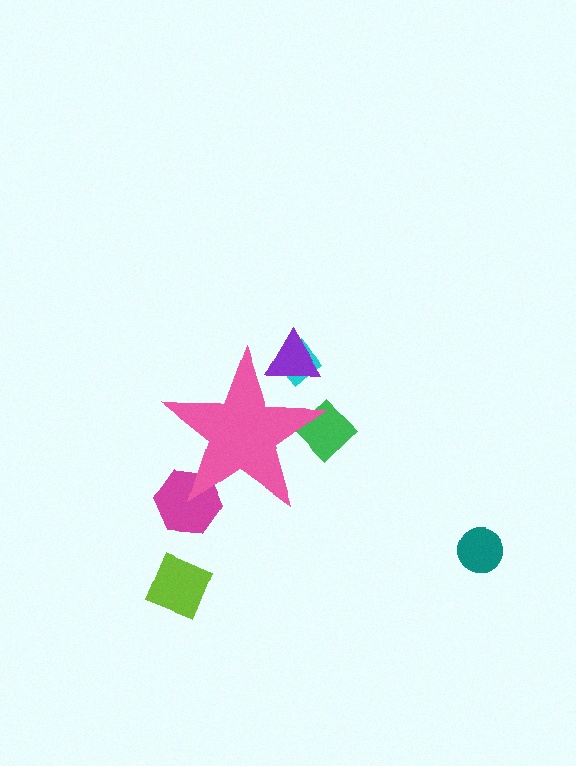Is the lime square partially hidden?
No, the lime square is fully visible.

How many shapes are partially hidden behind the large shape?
4 shapes are partially hidden.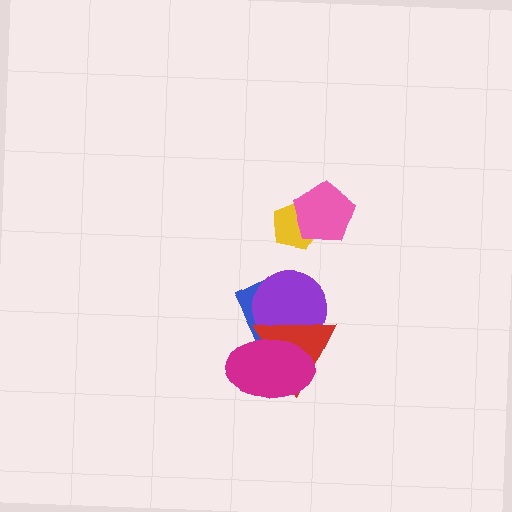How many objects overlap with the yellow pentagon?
1 object overlaps with the yellow pentagon.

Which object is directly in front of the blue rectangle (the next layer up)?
The purple circle is directly in front of the blue rectangle.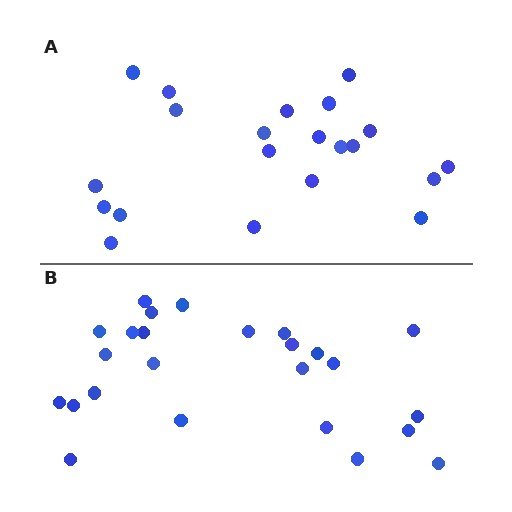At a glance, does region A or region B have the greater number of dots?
Region B (the bottom region) has more dots.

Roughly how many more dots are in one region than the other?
Region B has about 4 more dots than region A.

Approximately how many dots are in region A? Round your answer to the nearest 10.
About 20 dots. (The exact count is 21, which rounds to 20.)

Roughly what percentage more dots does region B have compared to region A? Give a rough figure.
About 20% more.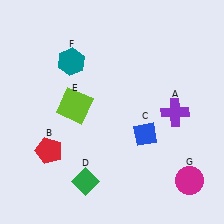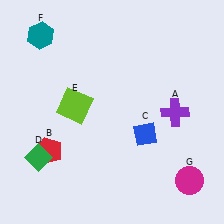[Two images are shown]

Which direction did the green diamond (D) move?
The green diamond (D) moved left.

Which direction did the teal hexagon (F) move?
The teal hexagon (F) moved left.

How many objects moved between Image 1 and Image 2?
2 objects moved between the two images.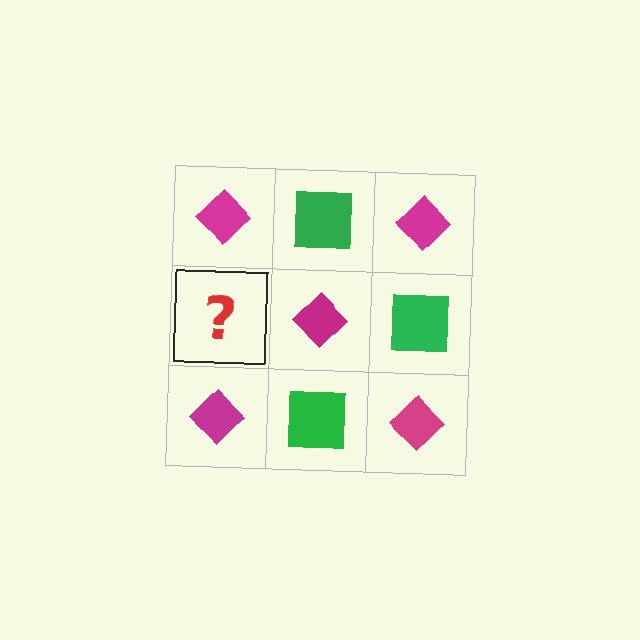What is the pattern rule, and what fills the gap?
The rule is that it alternates magenta diamond and green square in a checkerboard pattern. The gap should be filled with a green square.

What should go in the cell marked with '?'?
The missing cell should contain a green square.